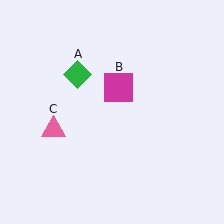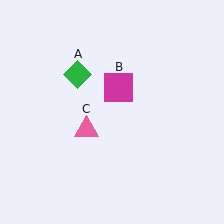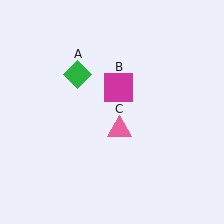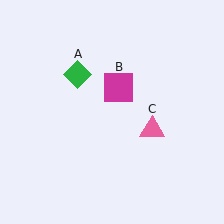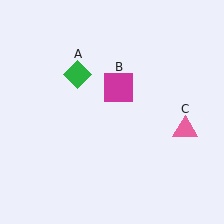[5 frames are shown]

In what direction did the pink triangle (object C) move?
The pink triangle (object C) moved right.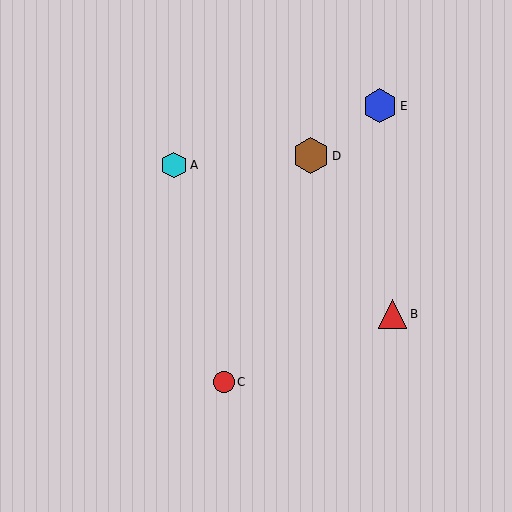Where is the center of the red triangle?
The center of the red triangle is at (393, 314).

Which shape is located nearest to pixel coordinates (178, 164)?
The cyan hexagon (labeled A) at (174, 165) is nearest to that location.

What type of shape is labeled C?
Shape C is a red circle.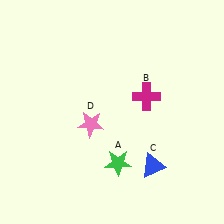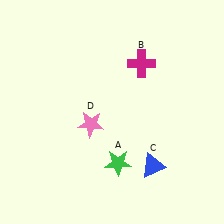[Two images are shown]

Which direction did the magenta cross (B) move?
The magenta cross (B) moved up.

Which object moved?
The magenta cross (B) moved up.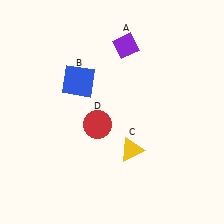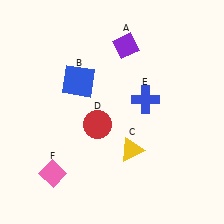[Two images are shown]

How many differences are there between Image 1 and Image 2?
There are 2 differences between the two images.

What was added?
A blue cross (E), a pink diamond (F) were added in Image 2.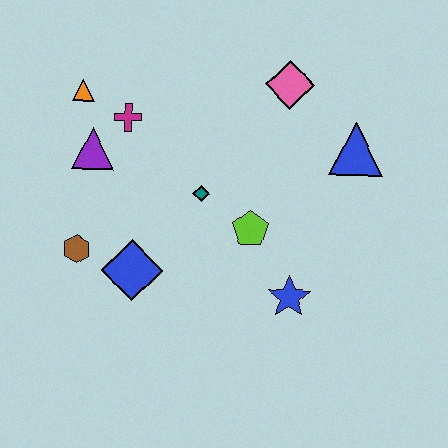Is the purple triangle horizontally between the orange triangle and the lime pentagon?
Yes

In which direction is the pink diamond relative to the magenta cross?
The pink diamond is to the right of the magenta cross.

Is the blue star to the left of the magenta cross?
No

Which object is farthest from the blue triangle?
The brown hexagon is farthest from the blue triangle.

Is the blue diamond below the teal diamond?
Yes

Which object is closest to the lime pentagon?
The teal diamond is closest to the lime pentagon.